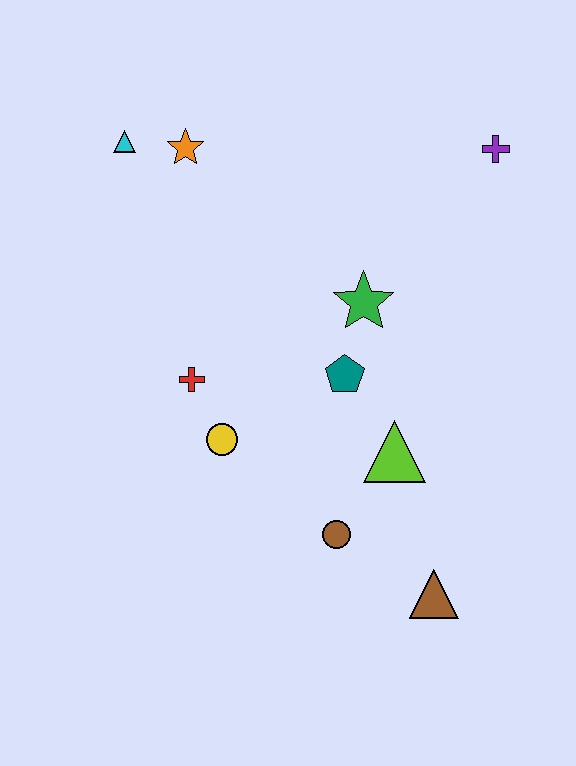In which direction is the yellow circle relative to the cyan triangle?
The yellow circle is below the cyan triangle.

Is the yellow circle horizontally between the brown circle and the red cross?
Yes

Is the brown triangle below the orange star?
Yes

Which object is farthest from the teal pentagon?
The cyan triangle is farthest from the teal pentagon.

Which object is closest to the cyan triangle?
The orange star is closest to the cyan triangle.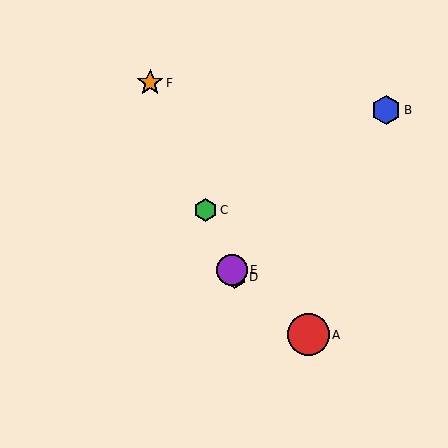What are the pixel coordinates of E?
Object E is at (232, 270).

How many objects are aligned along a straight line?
4 objects (C, D, E, F) are aligned along a straight line.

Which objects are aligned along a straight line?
Objects C, D, E, F are aligned along a straight line.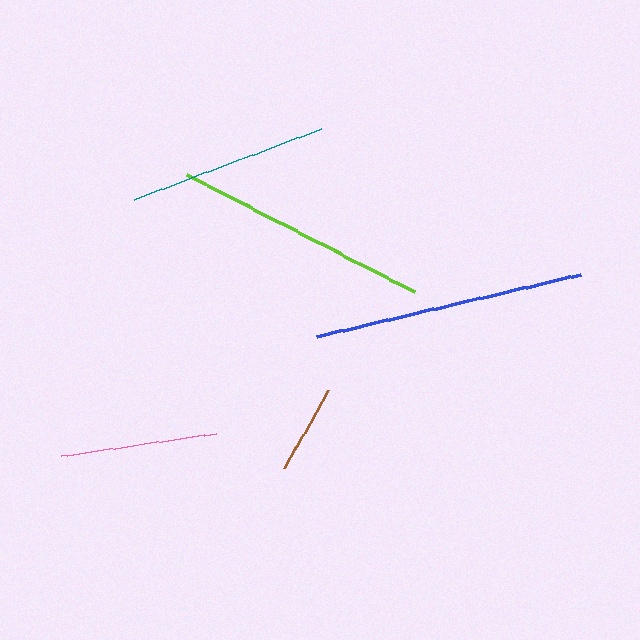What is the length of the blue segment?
The blue segment is approximately 272 pixels long.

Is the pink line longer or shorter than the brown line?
The pink line is longer than the brown line.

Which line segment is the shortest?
The brown line is the shortest at approximately 90 pixels.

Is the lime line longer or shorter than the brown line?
The lime line is longer than the brown line.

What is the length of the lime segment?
The lime segment is approximately 256 pixels long.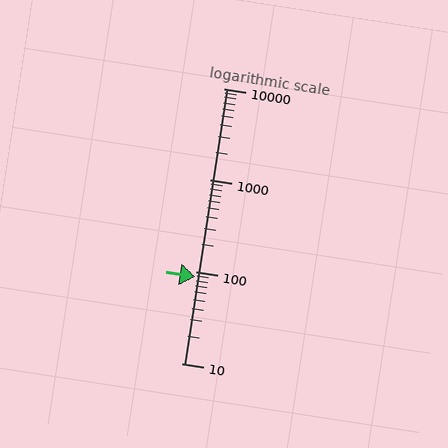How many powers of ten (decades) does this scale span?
The scale spans 3 decades, from 10 to 10000.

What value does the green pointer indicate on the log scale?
The pointer indicates approximately 88.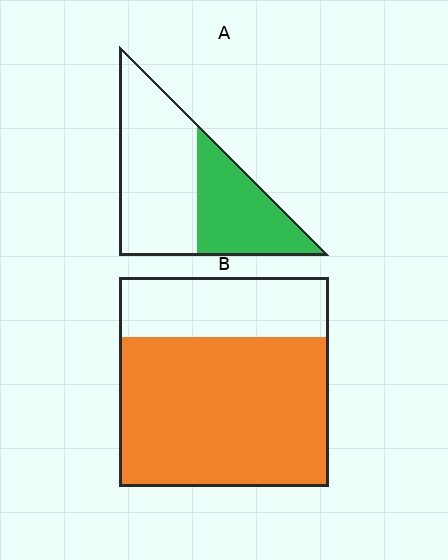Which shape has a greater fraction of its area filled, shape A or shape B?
Shape B.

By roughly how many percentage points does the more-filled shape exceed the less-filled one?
By roughly 30 percentage points (B over A).